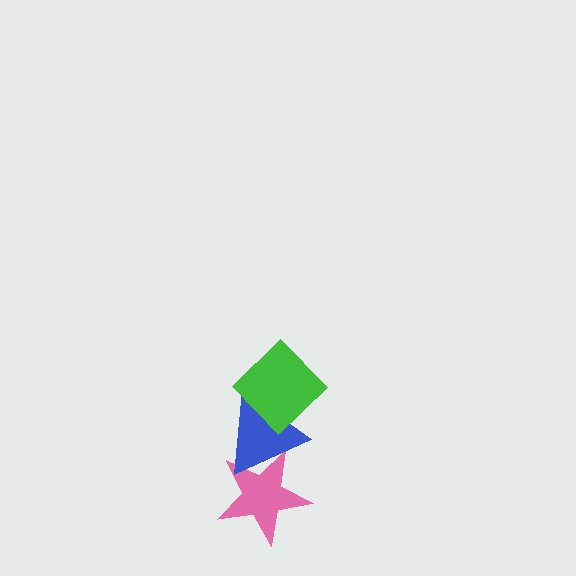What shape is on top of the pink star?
The blue triangle is on top of the pink star.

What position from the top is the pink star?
The pink star is 3rd from the top.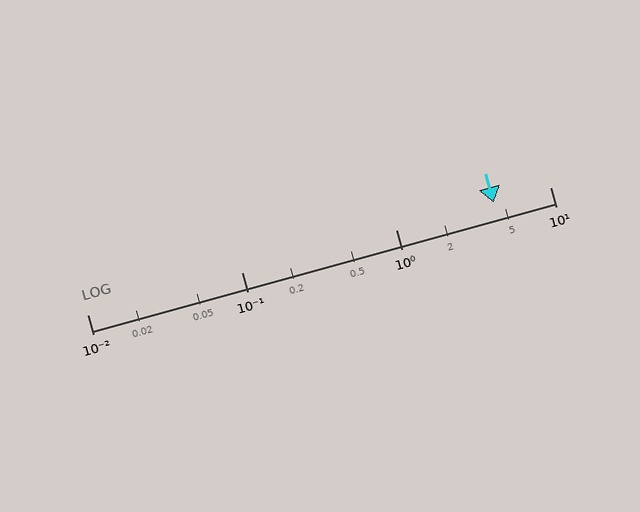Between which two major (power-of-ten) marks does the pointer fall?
The pointer is between 1 and 10.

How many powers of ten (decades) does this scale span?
The scale spans 3 decades, from 0.01 to 10.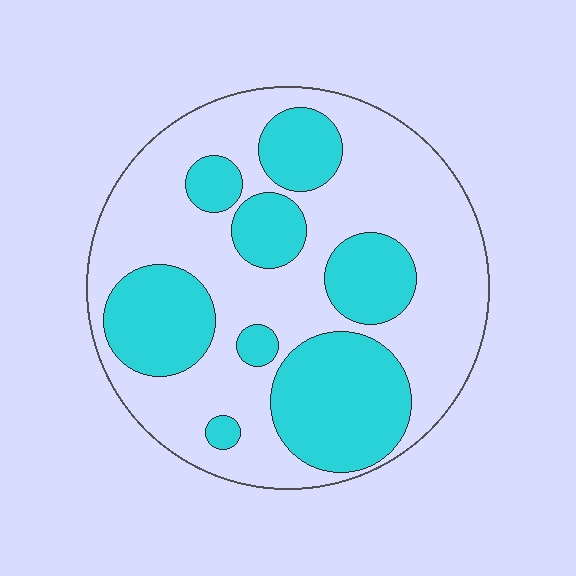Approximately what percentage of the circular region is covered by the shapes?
Approximately 35%.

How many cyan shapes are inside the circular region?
8.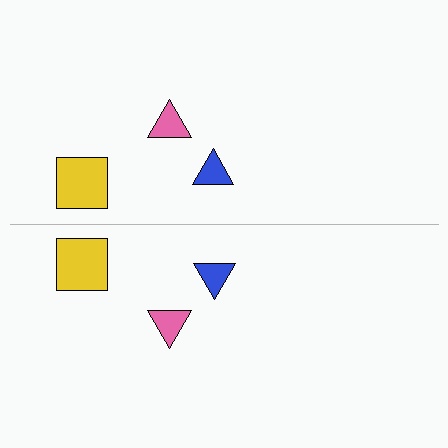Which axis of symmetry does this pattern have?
The pattern has a horizontal axis of symmetry running through the center of the image.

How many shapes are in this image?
There are 6 shapes in this image.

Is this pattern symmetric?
Yes, this pattern has bilateral (reflection) symmetry.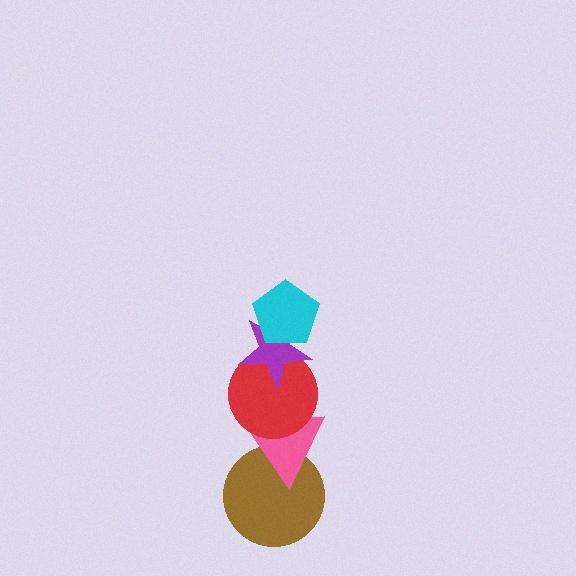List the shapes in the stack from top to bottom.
From top to bottom: the cyan pentagon, the purple star, the red circle, the pink triangle, the brown circle.